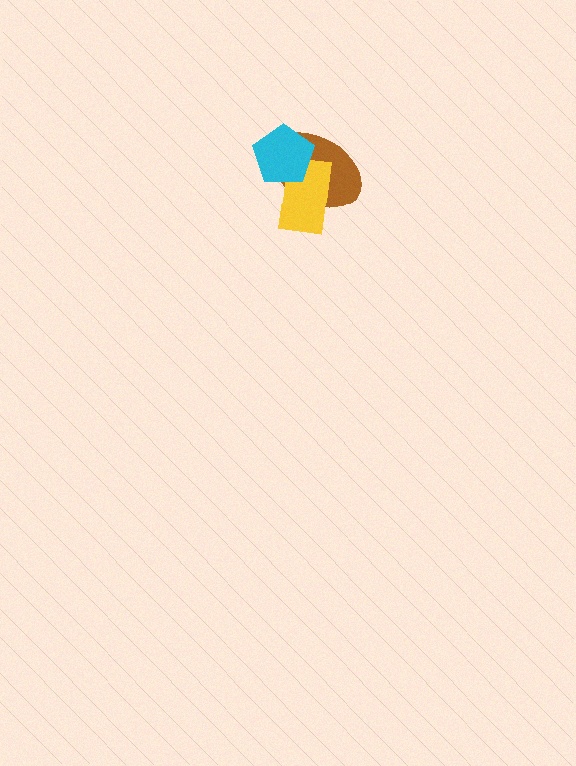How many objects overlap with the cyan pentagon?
2 objects overlap with the cyan pentagon.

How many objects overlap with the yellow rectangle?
2 objects overlap with the yellow rectangle.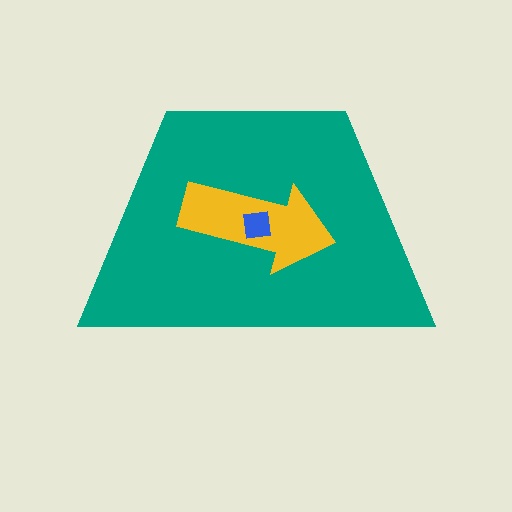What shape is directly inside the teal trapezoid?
The yellow arrow.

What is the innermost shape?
The blue square.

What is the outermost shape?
The teal trapezoid.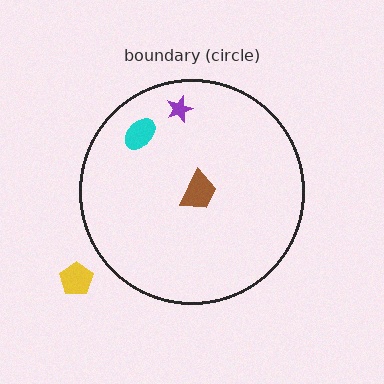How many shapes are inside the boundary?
3 inside, 1 outside.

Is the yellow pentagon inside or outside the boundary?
Outside.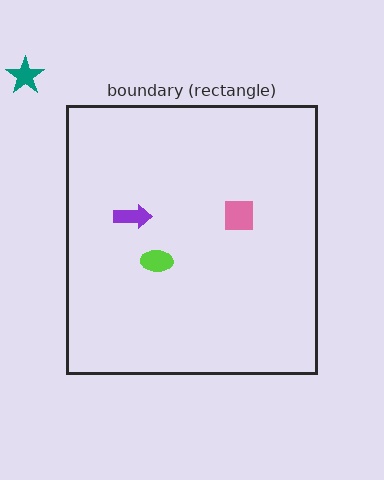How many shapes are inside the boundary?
3 inside, 1 outside.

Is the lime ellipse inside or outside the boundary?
Inside.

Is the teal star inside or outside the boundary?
Outside.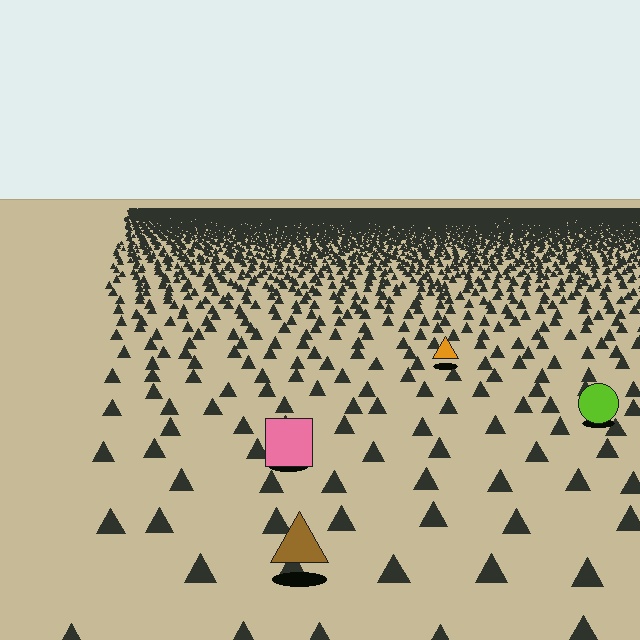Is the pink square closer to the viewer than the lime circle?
Yes. The pink square is closer — you can tell from the texture gradient: the ground texture is coarser near it.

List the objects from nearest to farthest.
From nearest to farthest: the brown triangle, the pink square, the lime circle, the orange triangle.